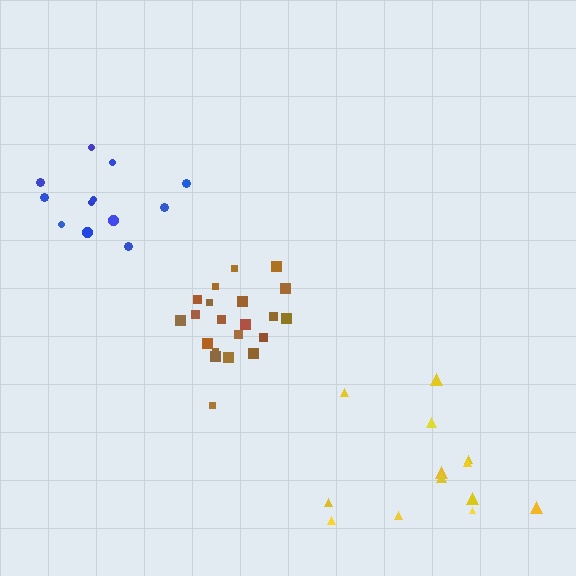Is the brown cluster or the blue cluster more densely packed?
Brown.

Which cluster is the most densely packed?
Brown.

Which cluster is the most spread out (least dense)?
Yellow.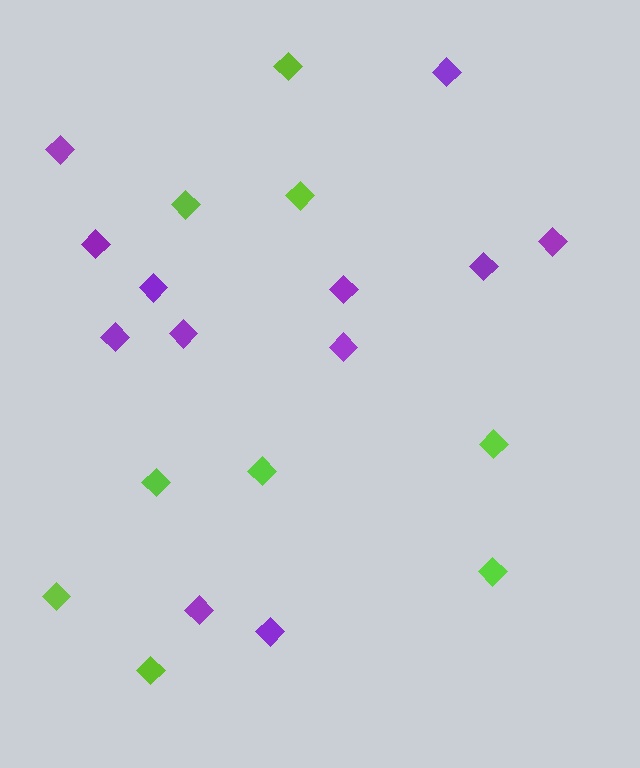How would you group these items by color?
There are 2 groups: one group of purple diamonds (12) and one group of lime diamonds (9).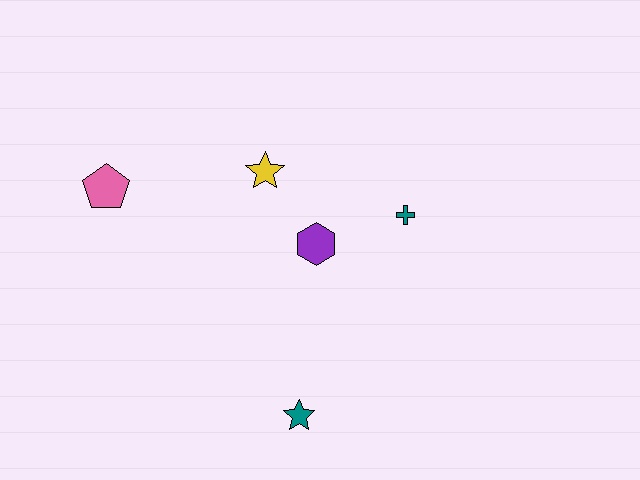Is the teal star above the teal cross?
No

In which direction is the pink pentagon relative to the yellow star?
The pink pentagon is to the left of the yellow star.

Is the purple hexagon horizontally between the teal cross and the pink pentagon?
Yes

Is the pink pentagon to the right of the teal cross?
No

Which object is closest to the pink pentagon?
The yellow star is closest to the pink pentagon.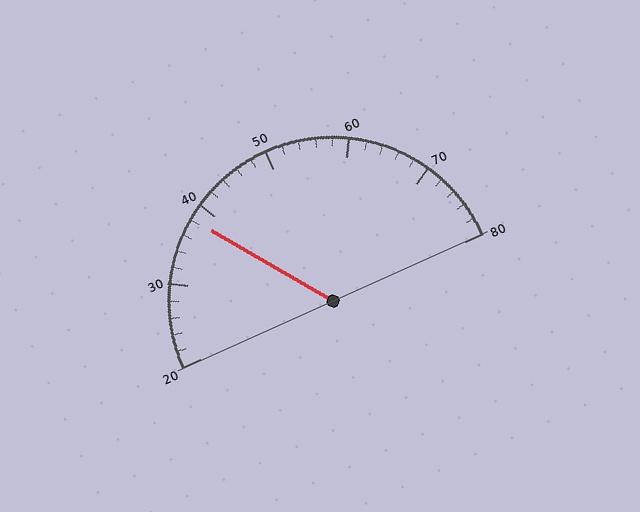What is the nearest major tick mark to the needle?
The nearest major tick mark is 40.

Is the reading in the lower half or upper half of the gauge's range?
The reading is in the lower half of the range (20 to 80).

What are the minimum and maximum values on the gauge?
The gauge ranges from 20 to 80.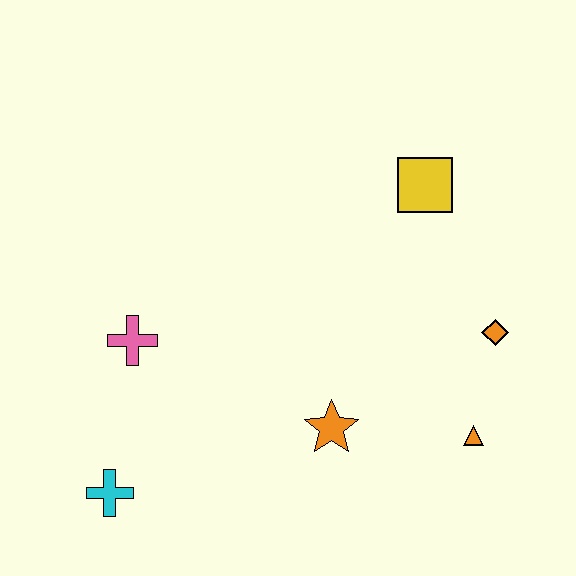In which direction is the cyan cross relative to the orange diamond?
The cyan cross is to the left of the orange diamond.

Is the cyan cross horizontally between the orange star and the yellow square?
No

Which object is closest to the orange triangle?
The orange diamond is closest to the orange triangle.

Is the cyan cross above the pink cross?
No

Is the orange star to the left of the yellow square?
Yes